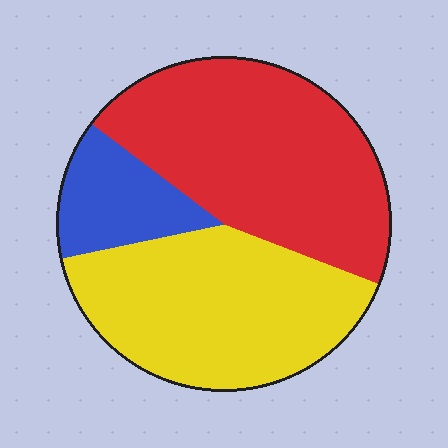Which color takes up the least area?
Blue, at roughly 15%.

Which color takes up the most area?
Red, at roughly 45%.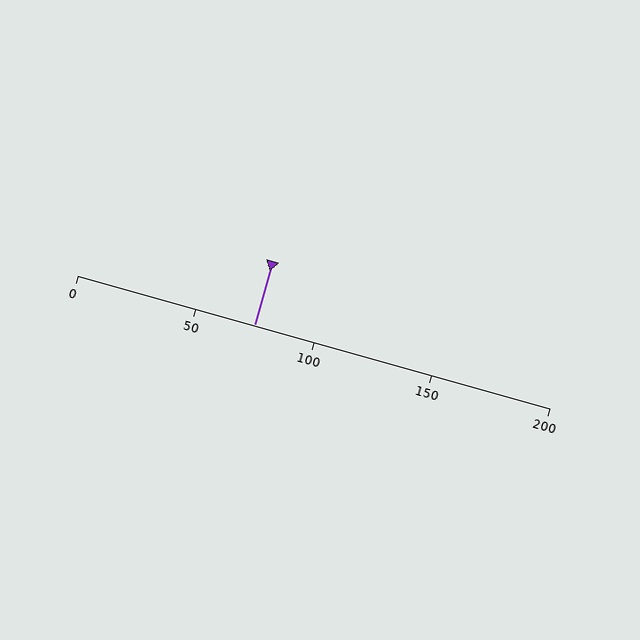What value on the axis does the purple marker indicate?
The marker indicates approximately 75.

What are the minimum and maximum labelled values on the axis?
The axis runs from 0 to 200.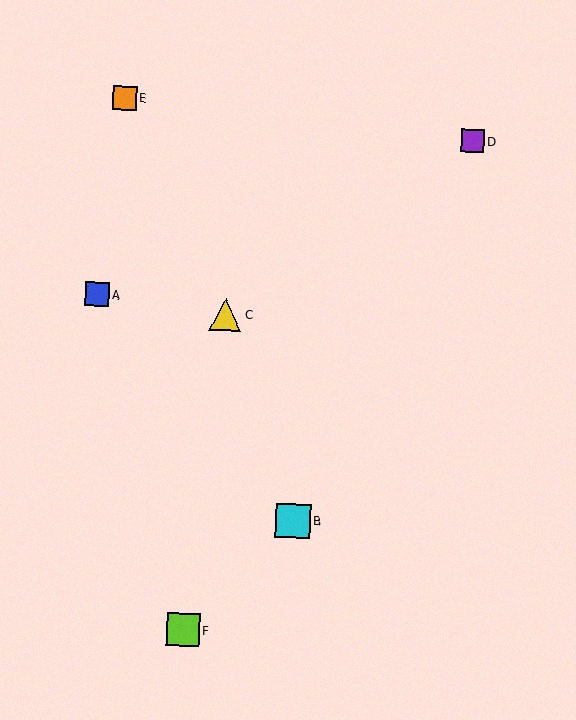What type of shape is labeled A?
Shape A is a blue square.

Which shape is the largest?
The cyan square (labeled B) is the largest.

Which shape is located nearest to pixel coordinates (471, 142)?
The purple square (labeled D) at (473, 140) is nearest to that location.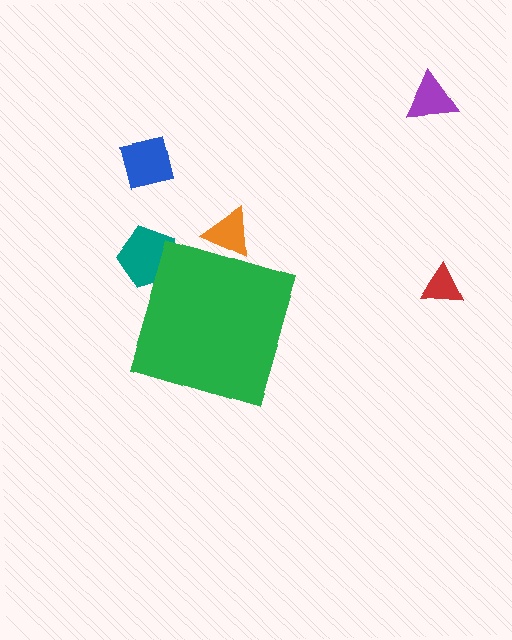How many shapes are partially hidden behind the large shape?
2 shapes are partially hidden.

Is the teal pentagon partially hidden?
Yes, the teal pentagon is partially hidden behind the green diamond.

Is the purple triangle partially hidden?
No, the purple triangle is fully visible.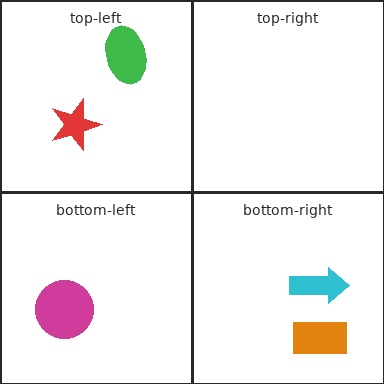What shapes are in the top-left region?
The red star, the green ellipse.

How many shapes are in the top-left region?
2.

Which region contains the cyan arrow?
The bottom-right region.